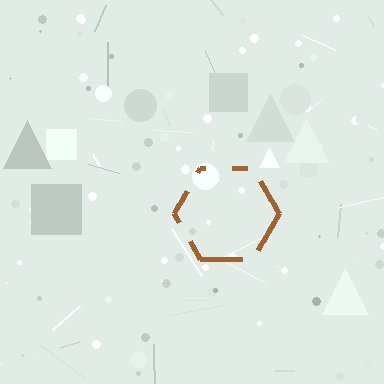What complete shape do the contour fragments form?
The contour fragments form a hexagon.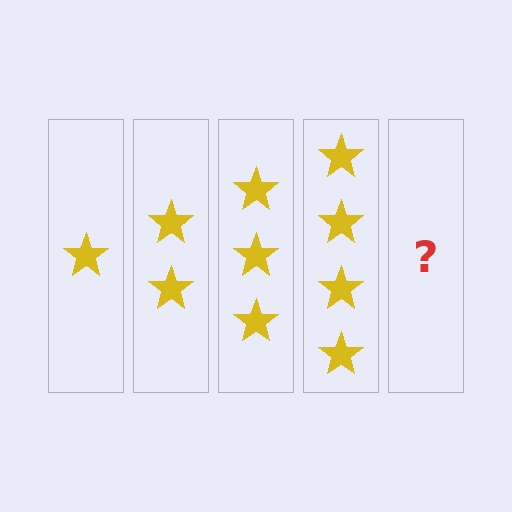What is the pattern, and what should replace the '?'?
The pattern is that each step adds one more star. The '?' should be 5 stars.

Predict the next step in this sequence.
The next step is 5 stars.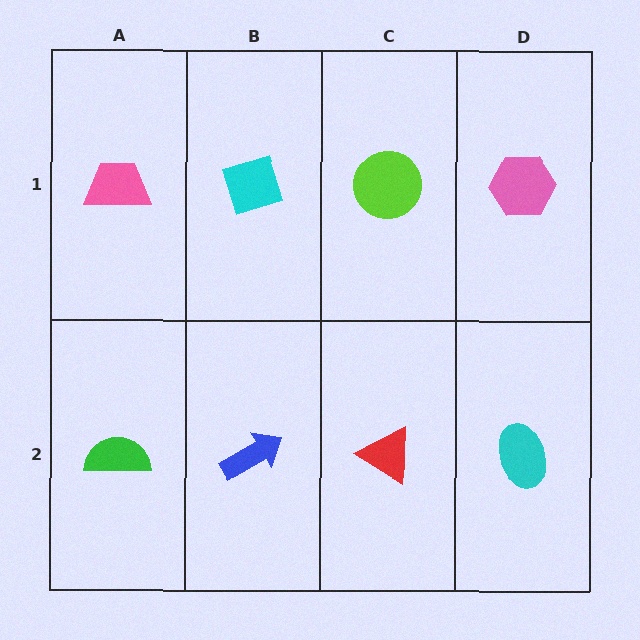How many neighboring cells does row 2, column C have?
3.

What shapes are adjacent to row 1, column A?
A green semicircle (row 2, column A), a cyan diamond (row 1, column B).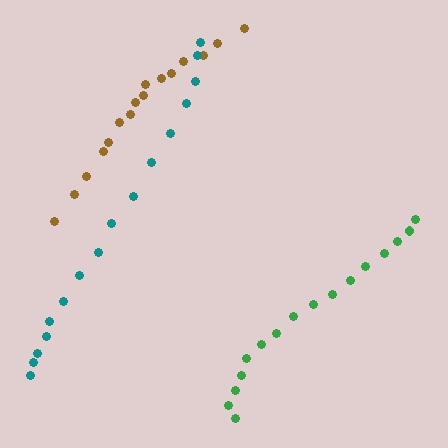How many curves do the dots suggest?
There are 3 distinct paths.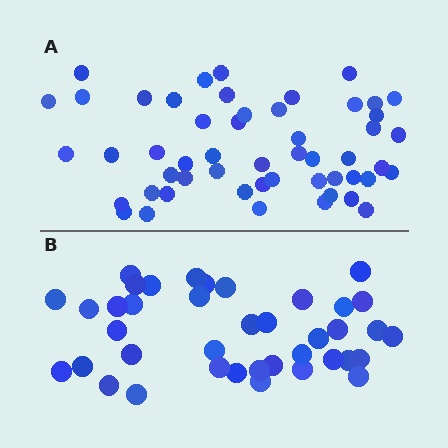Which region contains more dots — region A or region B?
Region A (the top region) has more dots.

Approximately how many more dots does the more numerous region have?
Region A has approximately 15 more dots than region B.